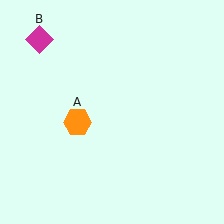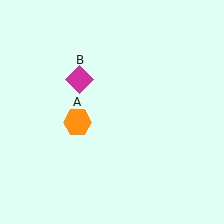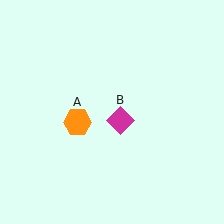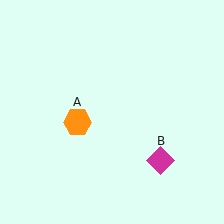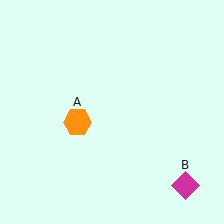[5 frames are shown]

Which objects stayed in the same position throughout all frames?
Orange hexagon (object A) remained stationary.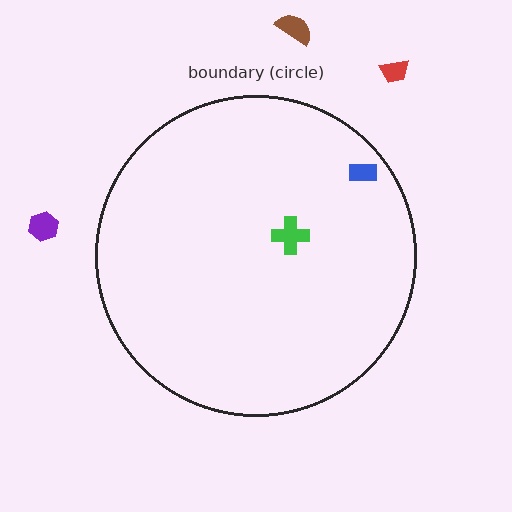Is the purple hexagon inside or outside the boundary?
Outside.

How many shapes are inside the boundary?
2 inside, 3 outside.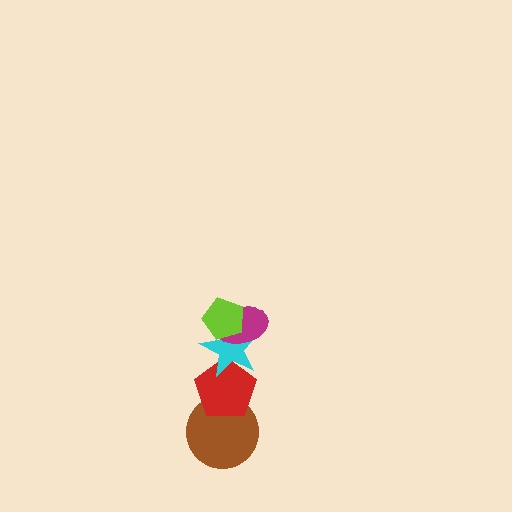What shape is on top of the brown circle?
The red pentagon is on top of the brown circle.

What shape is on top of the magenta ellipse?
The lime pentagon is on top of the magenta ellipse.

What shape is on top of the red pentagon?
The cyan star is on top of the red pentagon.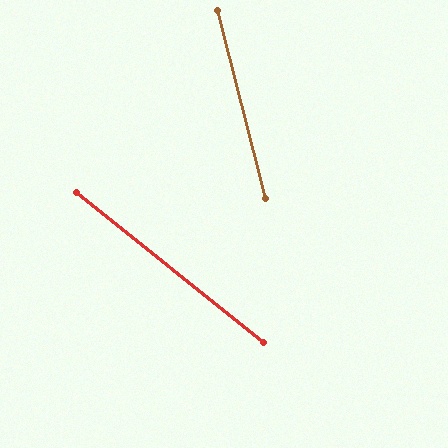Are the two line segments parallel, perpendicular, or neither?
Neither parallel nor perpendicular — they differ by about 37°.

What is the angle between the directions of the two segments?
Approximately 37 degrees.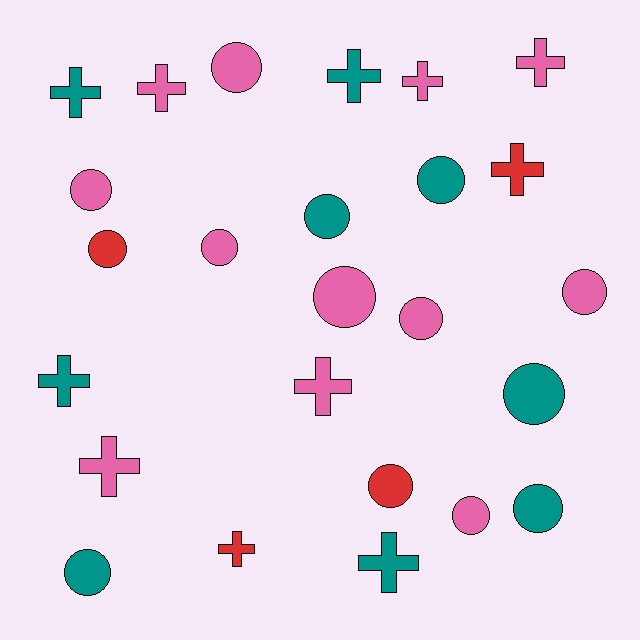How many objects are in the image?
There are 25 objects.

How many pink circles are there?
There are 7 pink circles.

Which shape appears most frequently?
Circle, with 14 objects.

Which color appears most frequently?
Pink, with 12 objects.